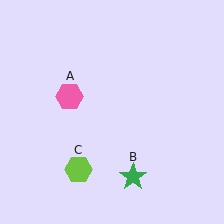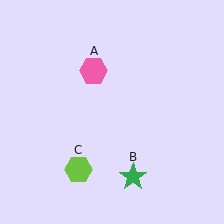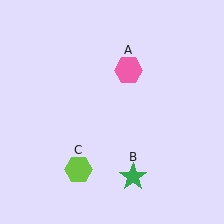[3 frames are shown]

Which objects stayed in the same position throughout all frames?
Green star (object B) and lime hexagon (object C) remained stationary.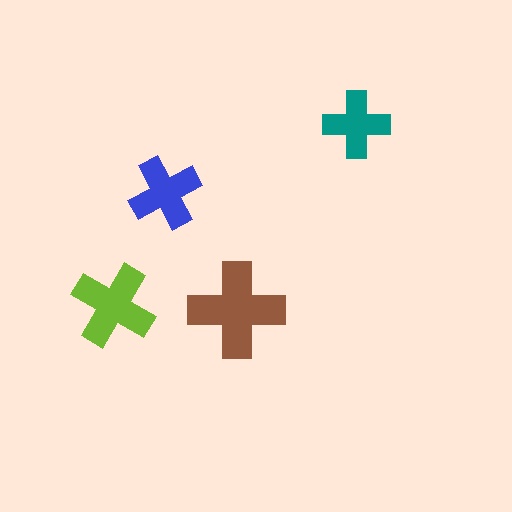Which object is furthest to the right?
The teal cross is rightmost.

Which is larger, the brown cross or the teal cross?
The brown one.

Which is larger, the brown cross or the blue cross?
The brown one.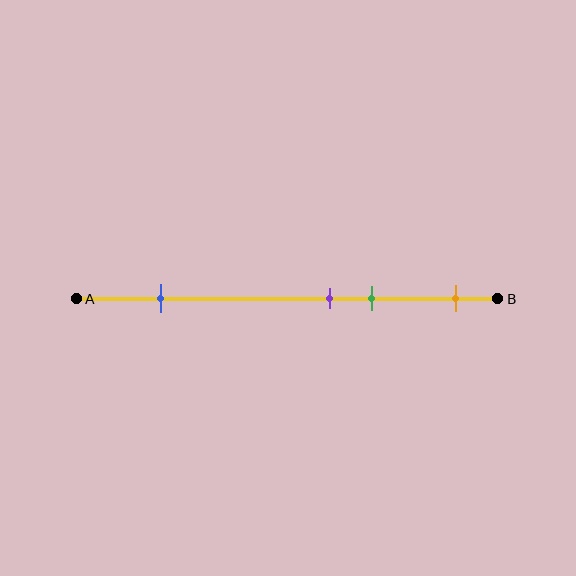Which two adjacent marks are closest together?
The purple and green marks are the closest adjacent pair.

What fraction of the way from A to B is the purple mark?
The purple mark is approximately 60% (0.6) of the way from A to B.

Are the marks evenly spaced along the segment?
No, the marks are not evenly spaced.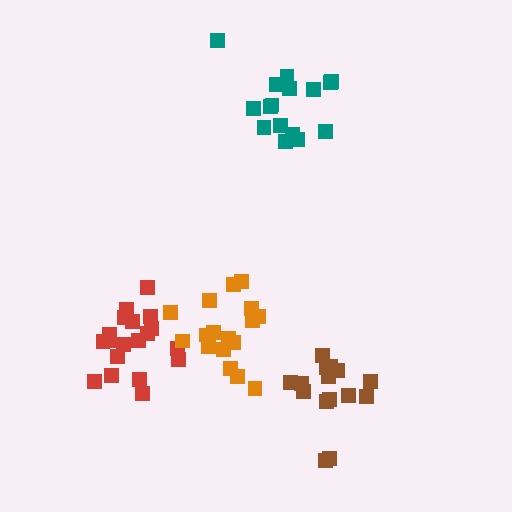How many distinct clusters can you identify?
There are 4 distinct clusters.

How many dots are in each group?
Group 1: 19 dots, Group 2: 16 dots, Group 3: 17 dots, Group 4: 15 dots (67 total).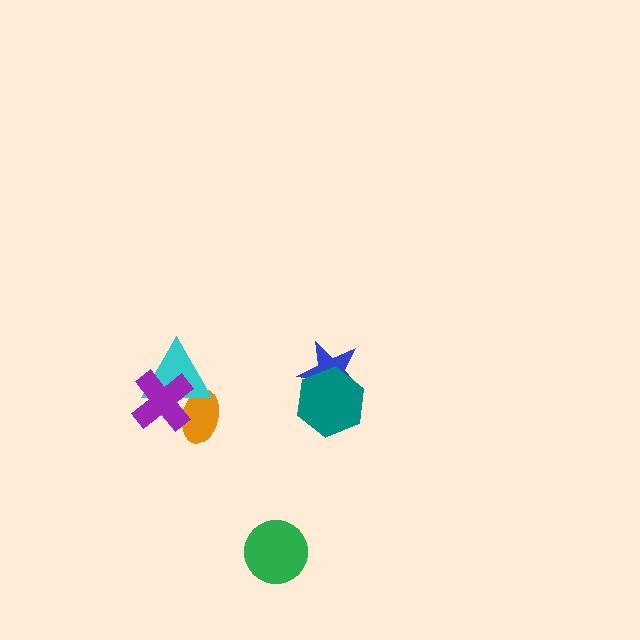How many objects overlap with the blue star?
1 object overlaps with the blue star.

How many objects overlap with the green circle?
0 objects overlap with the green circle.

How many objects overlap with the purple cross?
2 objects overlap with the purple cross.